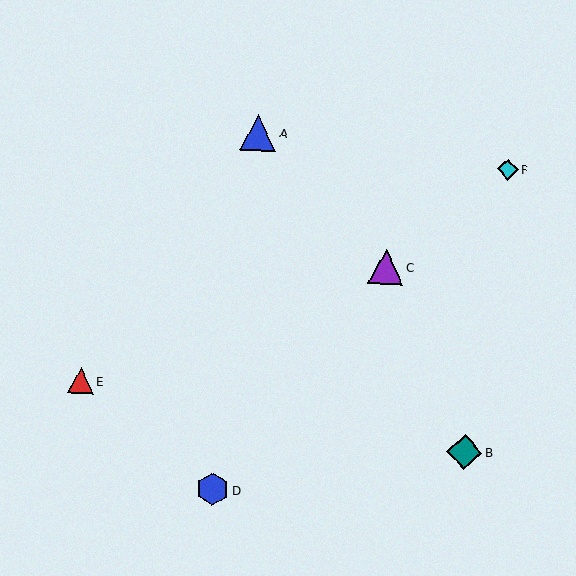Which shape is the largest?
The blue triangle (labeled A) is the largest.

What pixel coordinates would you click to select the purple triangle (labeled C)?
Click at (386, 267) to select the purple triangle C.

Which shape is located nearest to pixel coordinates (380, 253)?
The purple triangle (labeled C) at (386, 267) is nearest to that location.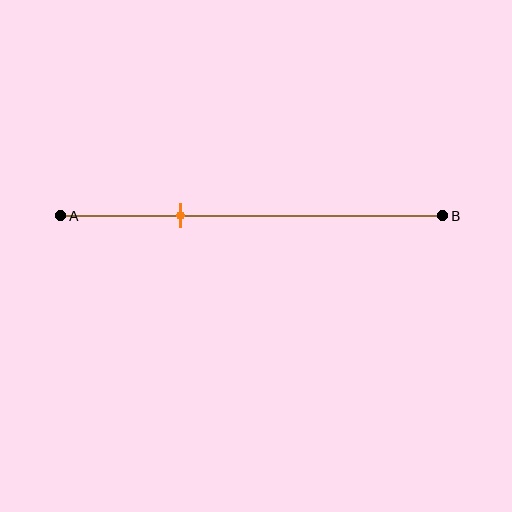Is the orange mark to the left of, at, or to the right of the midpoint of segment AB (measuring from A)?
The orange mark is to the left of the midpoint of segment AB.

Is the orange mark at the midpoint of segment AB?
No, the mark is at about 30% from A, not at the 50% midpoint.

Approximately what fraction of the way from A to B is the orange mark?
The orange mark is approximately 30% of the way from A to B.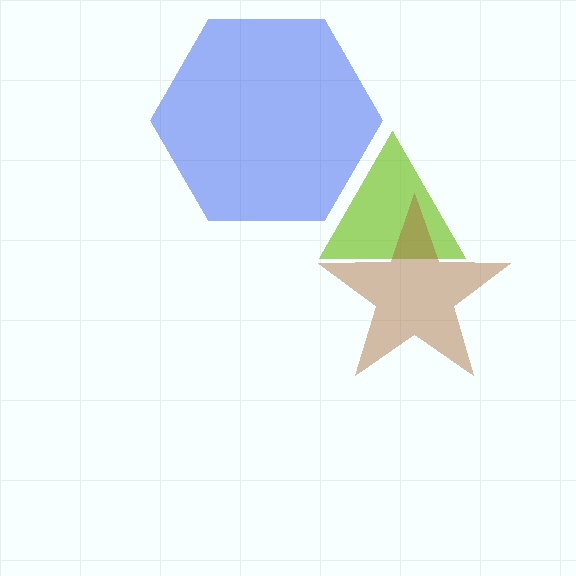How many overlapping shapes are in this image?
There are 3 overlapping shapes in the image.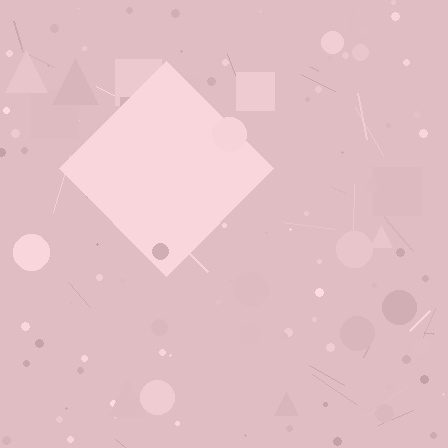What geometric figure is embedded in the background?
A diamond is embedded in the background.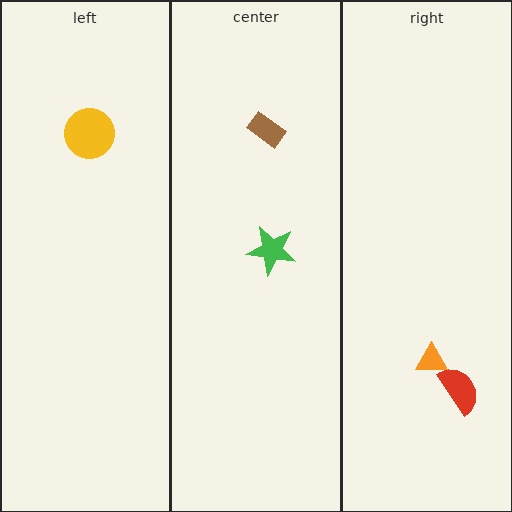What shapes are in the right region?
The red semicircle, the orange triangle.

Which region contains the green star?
The center region.